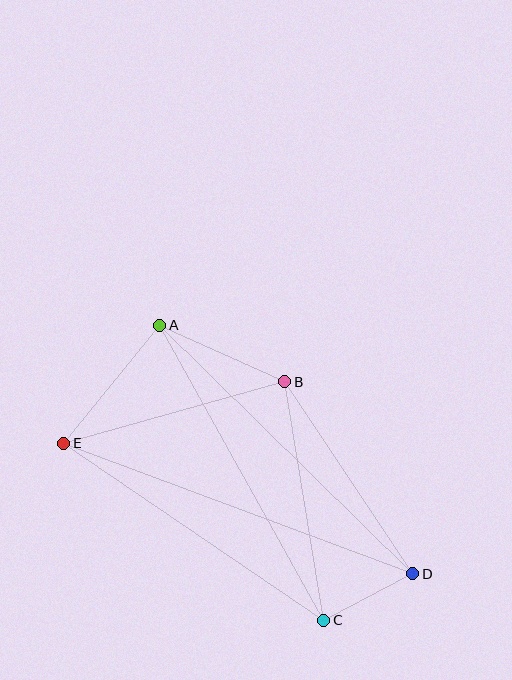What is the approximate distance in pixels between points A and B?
The distance between A and B is approximately 137 pixels.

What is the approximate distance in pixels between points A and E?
The distance between A and E is approximately 152 pixels.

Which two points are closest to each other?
Points C and D are closest to each other.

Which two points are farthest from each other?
Points D and E are farthest from each other.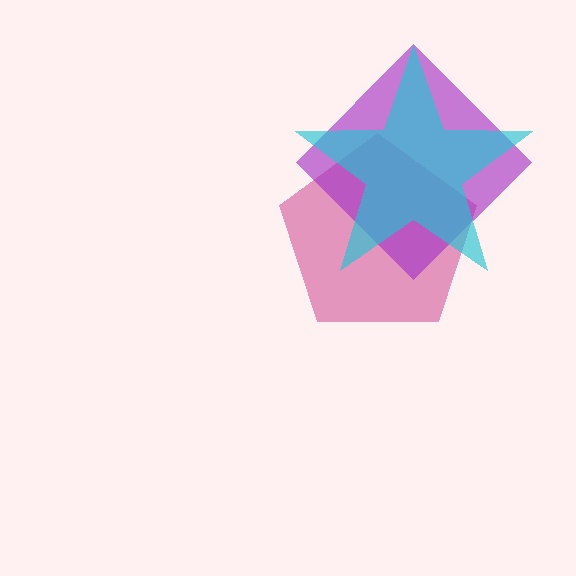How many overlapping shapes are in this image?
There are 3 overlapping shapes in the image.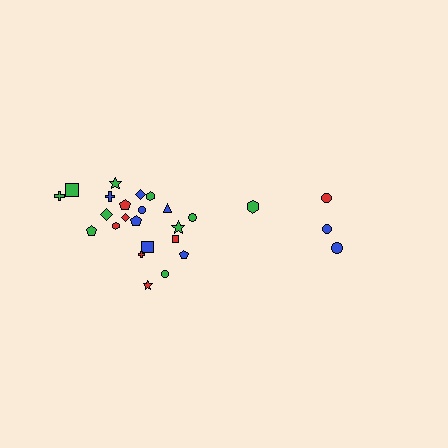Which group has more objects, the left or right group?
The left group.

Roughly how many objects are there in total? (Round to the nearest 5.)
Roughly 25 objects in total.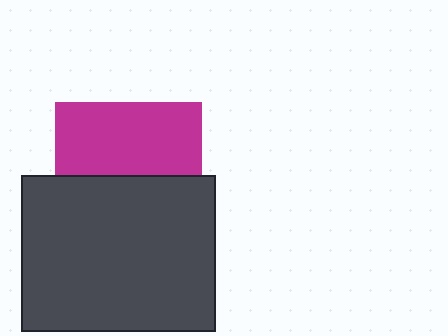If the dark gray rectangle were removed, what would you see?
You would see the complete magenta square.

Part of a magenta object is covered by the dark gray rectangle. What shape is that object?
It is a square.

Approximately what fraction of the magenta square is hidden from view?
Roughly 50% of the magenta square is hidden behind the dark gray rectangle.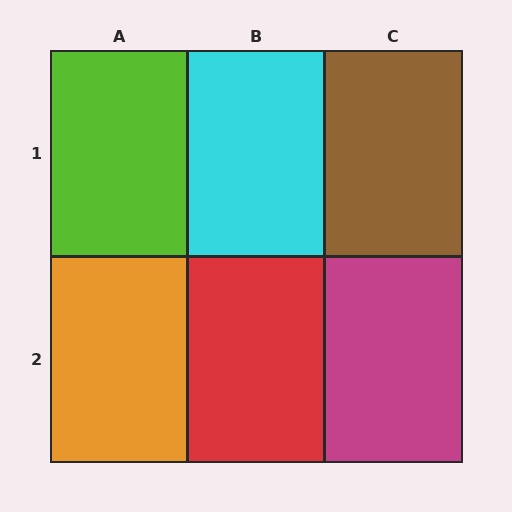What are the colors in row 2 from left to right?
Orange, red, magenta.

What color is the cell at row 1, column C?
Brown.